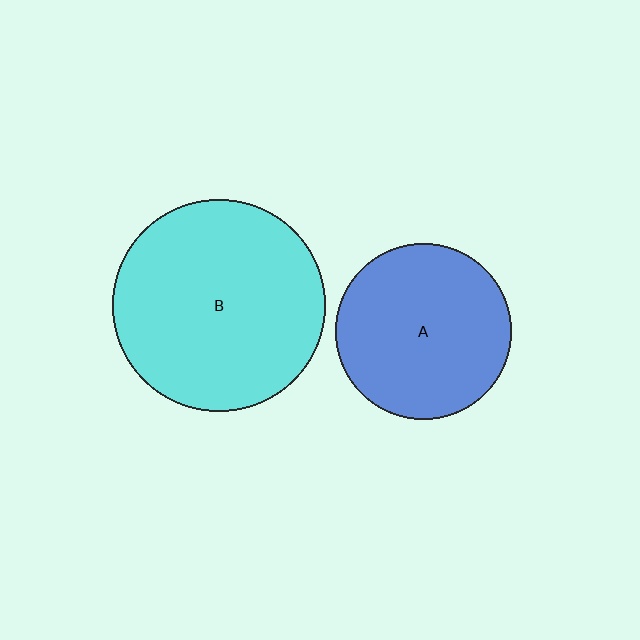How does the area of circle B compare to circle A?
Approximately 1.5 times.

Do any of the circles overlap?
No, none of the circles overlap.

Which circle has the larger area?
Circle B (cyan).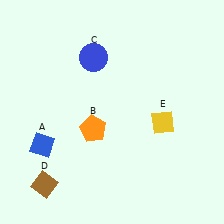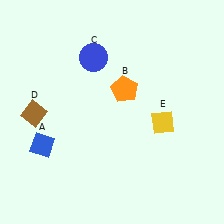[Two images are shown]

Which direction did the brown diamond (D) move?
The brown diamond (D) moved up.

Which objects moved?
The objects that moved are: the orange pentagon (B), the brown diamond (D).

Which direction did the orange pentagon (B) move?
The orange pentagon (B) moved up.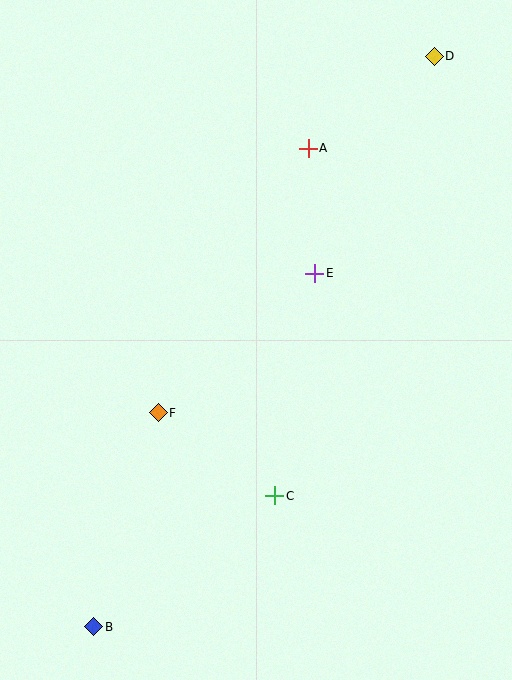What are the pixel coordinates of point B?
Point B is at (94, 627).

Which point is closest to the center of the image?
Point E at (315, 273) is closest to the center.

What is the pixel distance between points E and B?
The distance between E and B is 416 pixels.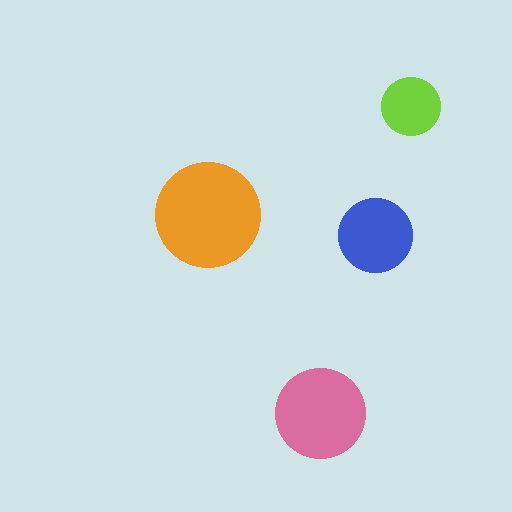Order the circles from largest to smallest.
the orange one, the pink one, the blue one, the lime one.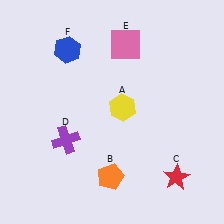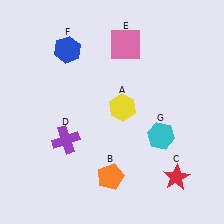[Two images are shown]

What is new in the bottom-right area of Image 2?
A cyan hexagon (G) was added in the bottom-right area of Image 2.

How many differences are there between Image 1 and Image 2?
There is 1 difference between the two images.